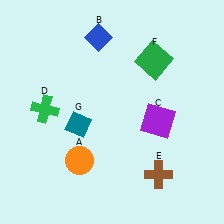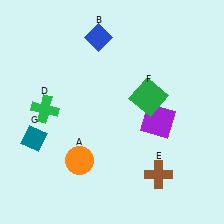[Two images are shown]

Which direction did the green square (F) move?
The green square (F) moved down.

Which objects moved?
The objects that moved are: the green square (F), the teal diamond (G).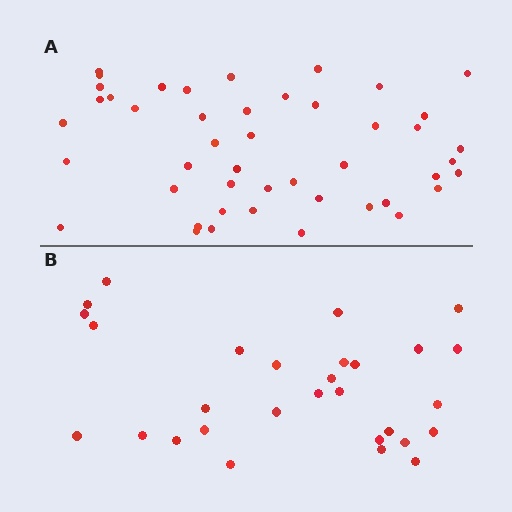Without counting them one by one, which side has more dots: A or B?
Region A (the top region) has more dots.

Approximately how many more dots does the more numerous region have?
Region A has approximately 15 more dots than region B.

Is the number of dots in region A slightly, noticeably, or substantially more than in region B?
Region A has substantially more. The ratio is roughly 1.6 to 1.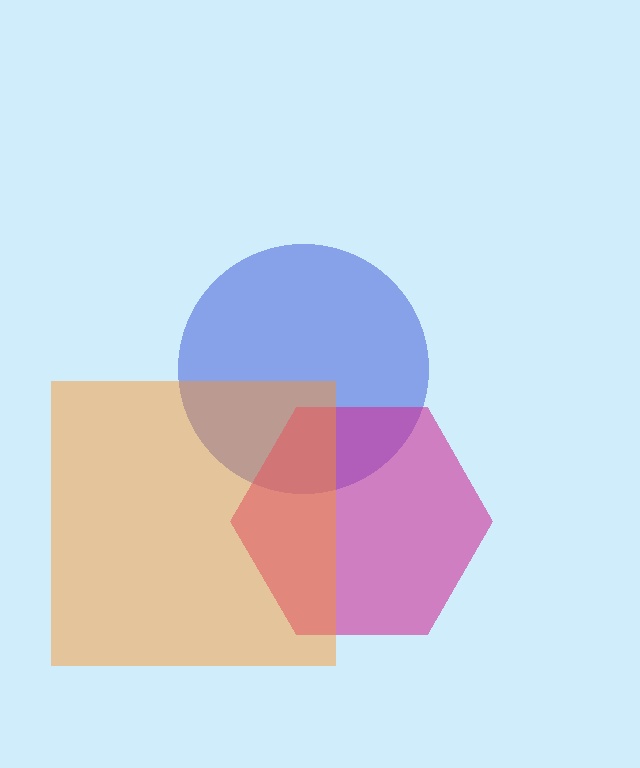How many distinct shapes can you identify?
There are 3 distinct shapes: a blue circle, a magenta hexagon, an orange square.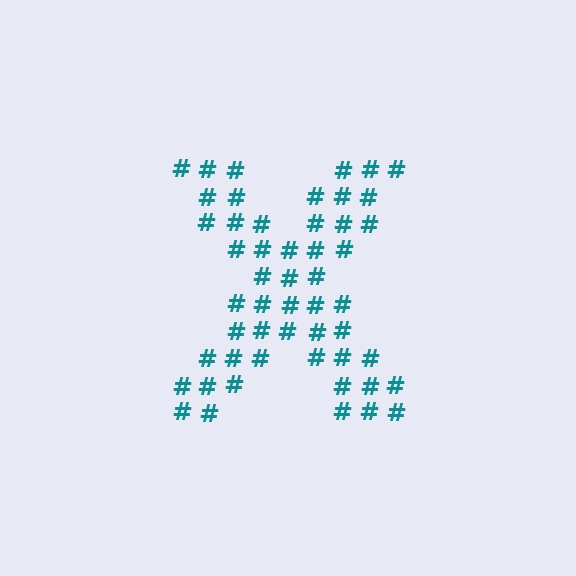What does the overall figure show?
The overall figure shows the letter X.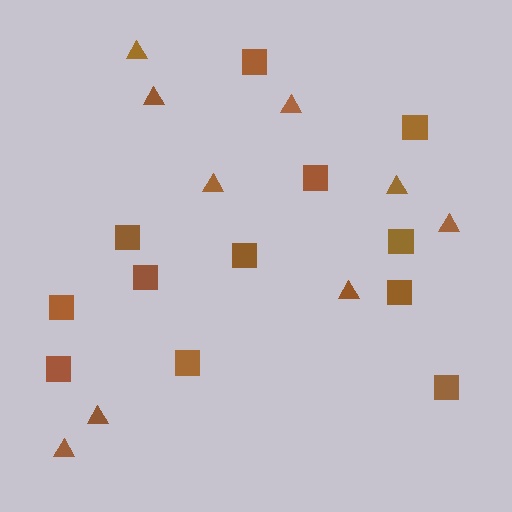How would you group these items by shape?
There are 2 groups: one group of triangles (9) and one group of squares (12).